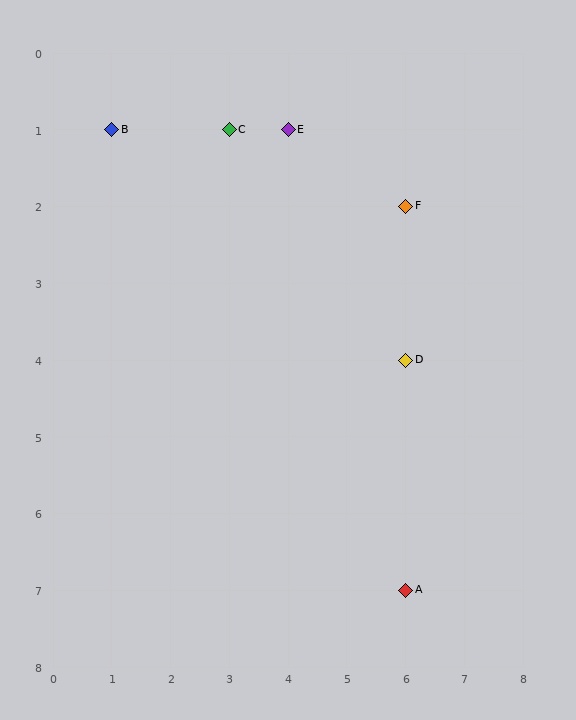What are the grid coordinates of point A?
Point A is at grid coordinates (6, 7).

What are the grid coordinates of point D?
Point D is at grid coordinates (6, 4).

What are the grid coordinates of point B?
Point B is at grid coordinates (1, 1).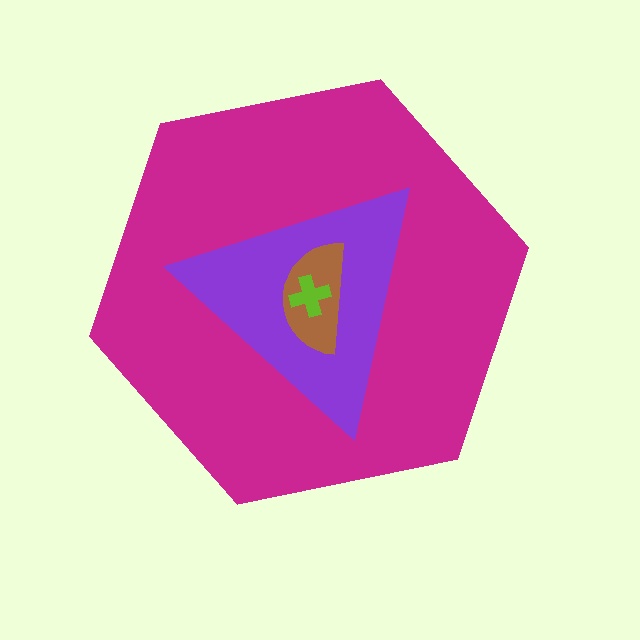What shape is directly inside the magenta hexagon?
The purple triangle.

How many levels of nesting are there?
4.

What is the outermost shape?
The magenta hexagon.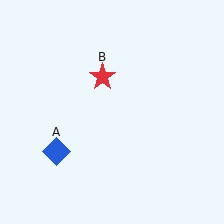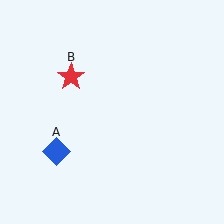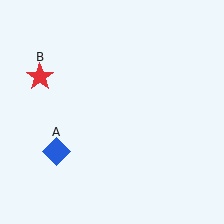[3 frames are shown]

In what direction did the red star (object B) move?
The red star (object B) moved left.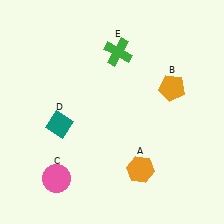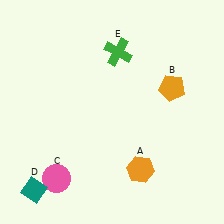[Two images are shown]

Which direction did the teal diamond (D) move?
The teal diamond (D) moved down.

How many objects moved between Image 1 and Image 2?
1 object moved between the two images.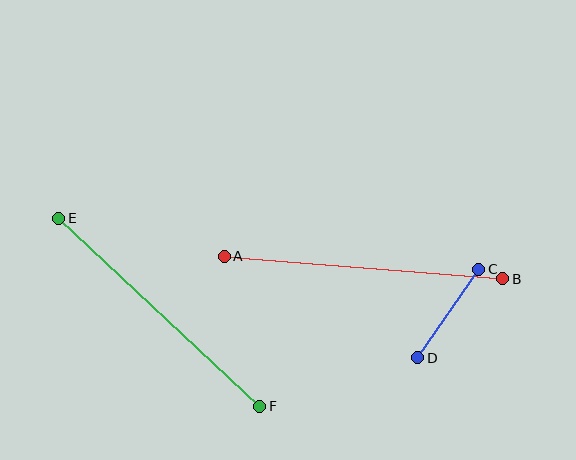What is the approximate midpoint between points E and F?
The midpoint is at approximately (159, 312) pixels.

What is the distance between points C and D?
The distance is approximately 108 pixels.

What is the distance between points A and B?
The distance is approximately 279 pixels.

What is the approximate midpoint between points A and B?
The midpoint is at approximately (364, 268) pixels.